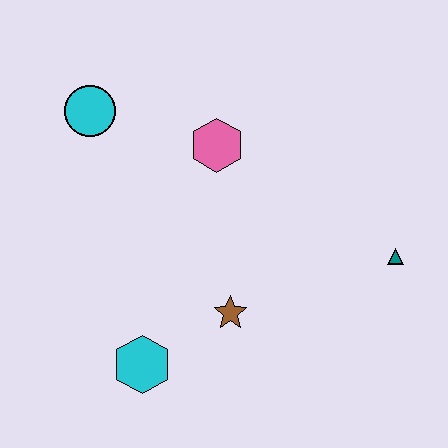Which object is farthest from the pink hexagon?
The cyan hexagon is farthest from the pink hexagon.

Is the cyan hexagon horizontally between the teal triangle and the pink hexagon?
No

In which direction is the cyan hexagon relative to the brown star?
The cyan hexagon is to the left of the brown star.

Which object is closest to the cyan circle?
The pink hexagon is closest to the cyan circle.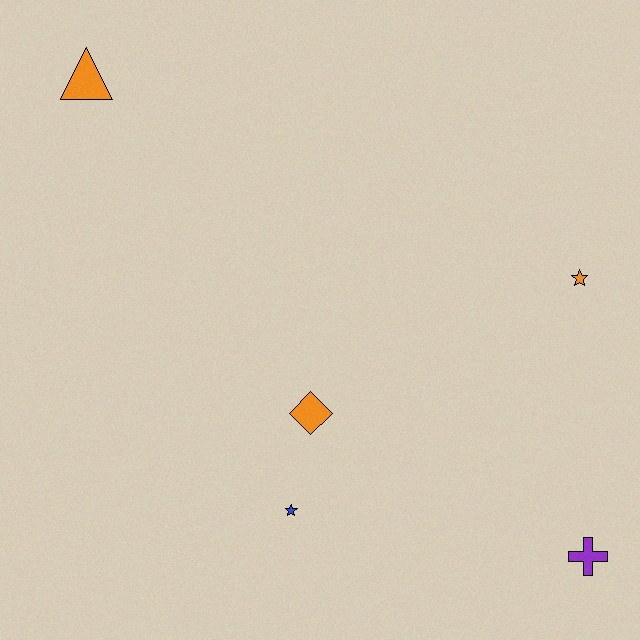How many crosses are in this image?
There is 1 cross.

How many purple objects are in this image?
There is 1 purple object.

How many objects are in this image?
There are 5 objects.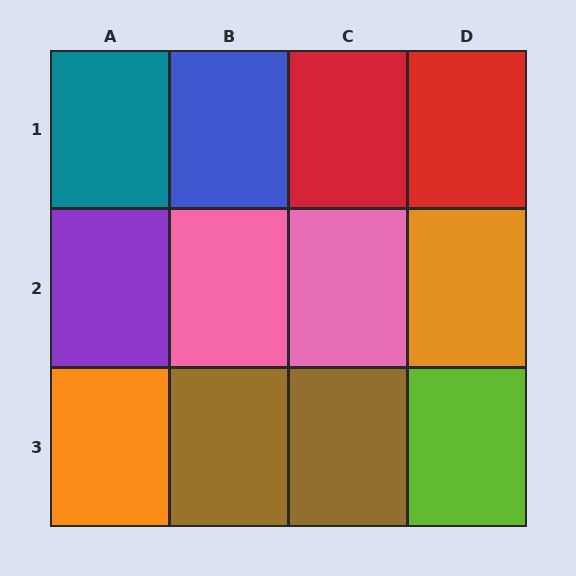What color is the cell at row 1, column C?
Red.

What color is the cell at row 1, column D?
Red.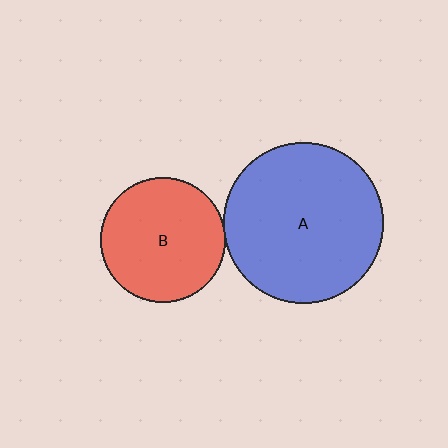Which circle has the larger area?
Circle A (blue).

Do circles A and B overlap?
Yes.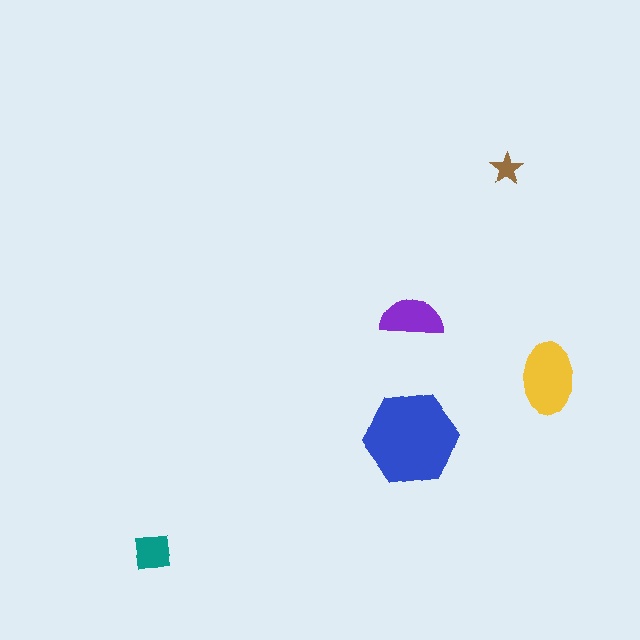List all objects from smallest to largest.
The brown star, the teal square, the purple semicircle, the yellow ellipse, the blue hexagon.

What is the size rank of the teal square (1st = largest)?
4th.